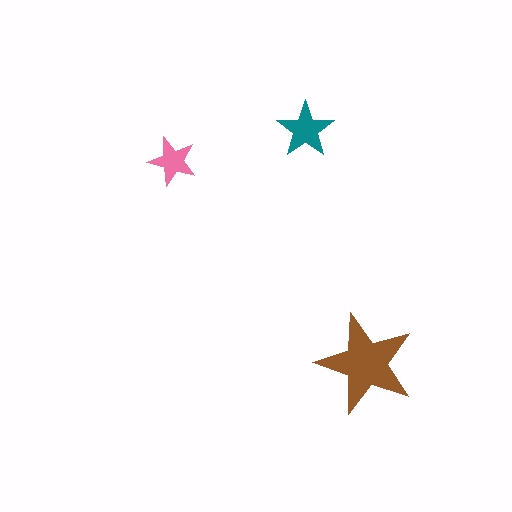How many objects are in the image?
There are 3 objects in the image.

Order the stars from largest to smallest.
the brown one, the teal one, the pink one.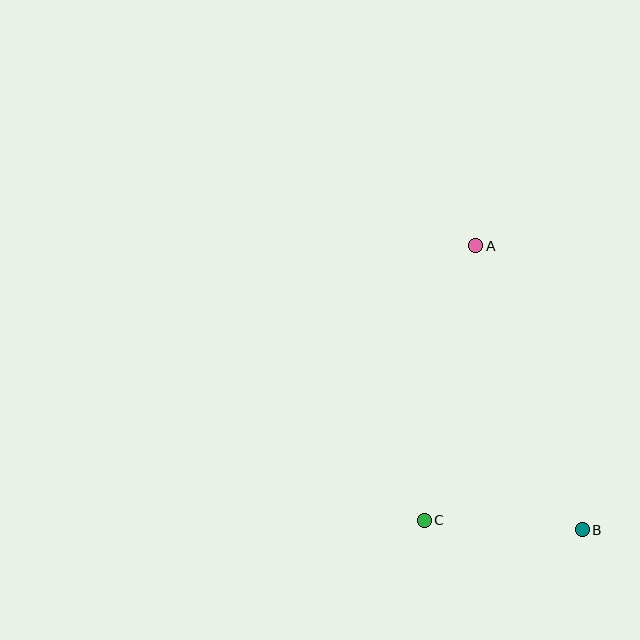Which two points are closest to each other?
Points B and C are closest to each other.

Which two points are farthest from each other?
Points A and B are farthest from each other.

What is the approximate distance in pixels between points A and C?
The distance between A and C is approximately 279 pixels.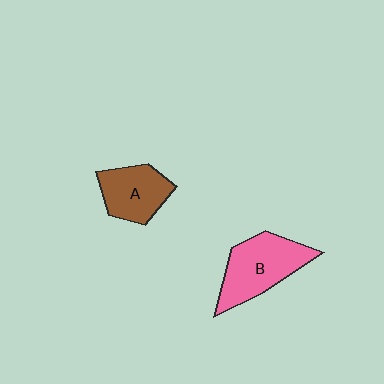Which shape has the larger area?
Shape B (pink).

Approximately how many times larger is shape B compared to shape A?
Approximately 1.3 times.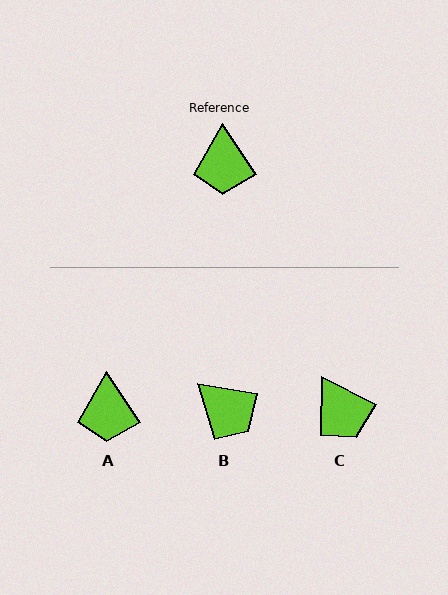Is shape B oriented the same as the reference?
No, it is off by about 47 degrees.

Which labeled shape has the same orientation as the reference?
A.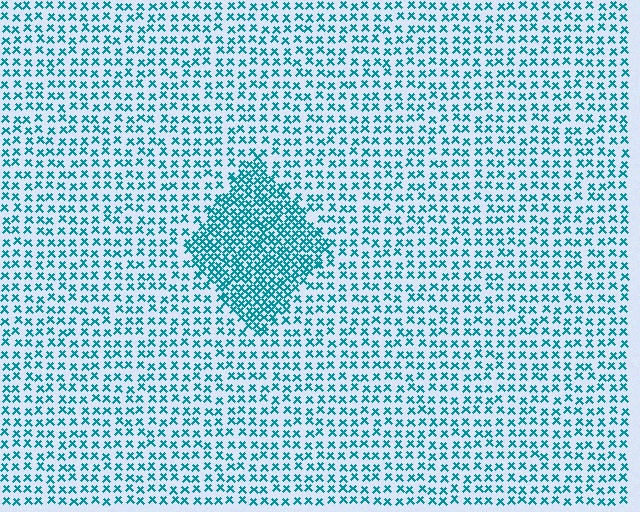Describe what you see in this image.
The image contains small teal elements arranged at two different densities. A diamond-shaped region is visible where the elements are more densely packed than the surrounding area.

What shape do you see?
I see a diamond.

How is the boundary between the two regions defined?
The boundary is defined by a change in element density (approximately 2.2x ratio). All elements are the same color, size, and shape.